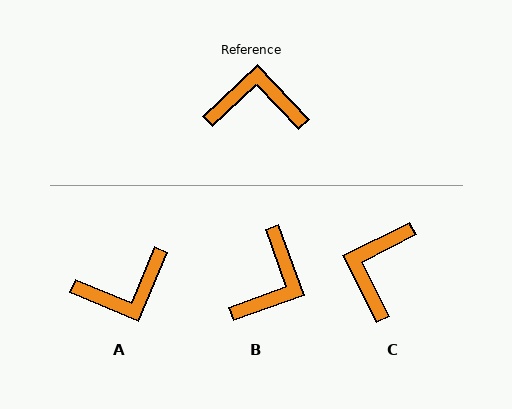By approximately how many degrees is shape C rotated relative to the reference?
Approximately 73 degrees counter-clockwise.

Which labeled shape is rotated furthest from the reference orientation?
A, about 156 degrees away.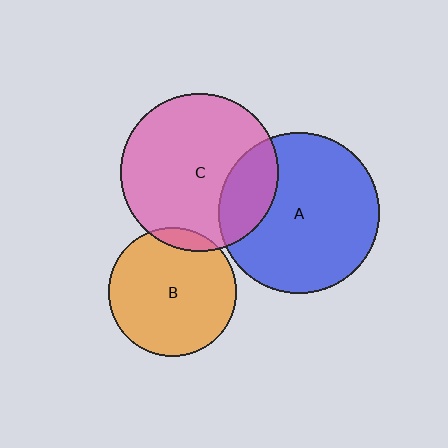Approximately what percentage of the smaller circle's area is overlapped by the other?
Approximately 20%.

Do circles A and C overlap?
Yes.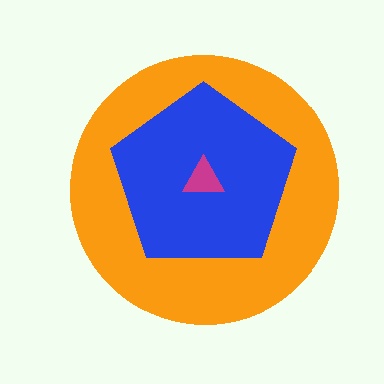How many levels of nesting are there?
3.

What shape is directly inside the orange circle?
The blue pentagon.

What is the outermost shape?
The orange circle.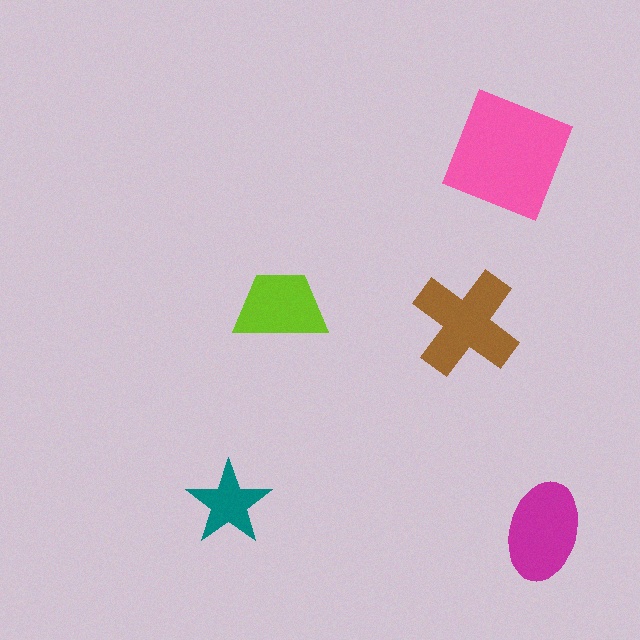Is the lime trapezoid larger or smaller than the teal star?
Larger.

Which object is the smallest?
The teal star.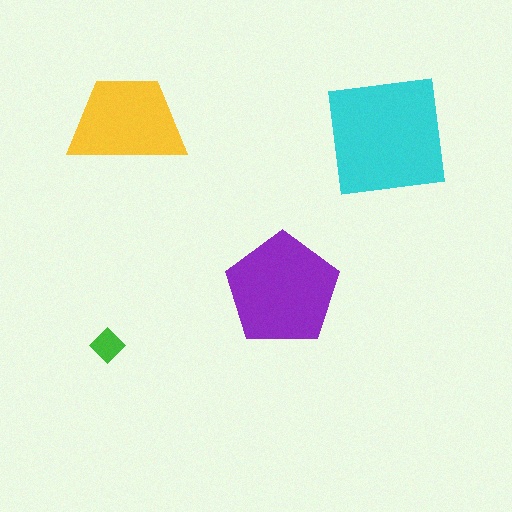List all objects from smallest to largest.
The green diamond, the yellow trapezoid, the purple pentagon, the cyan square.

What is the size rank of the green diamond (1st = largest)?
4th.